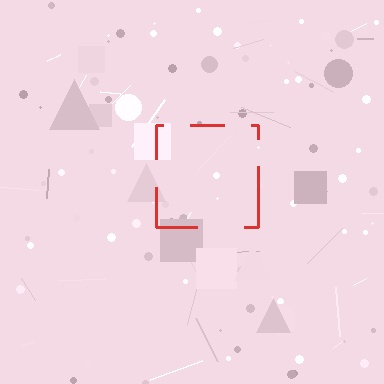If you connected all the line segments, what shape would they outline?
They would outline a square.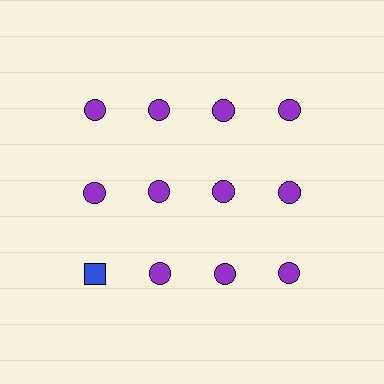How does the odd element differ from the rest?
It differs in both color (blue instead of purple) and shape (square instead of circle).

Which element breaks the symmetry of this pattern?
The blue square in the third row, leftmost column breaks the symmetry. All other shapes are purple circles.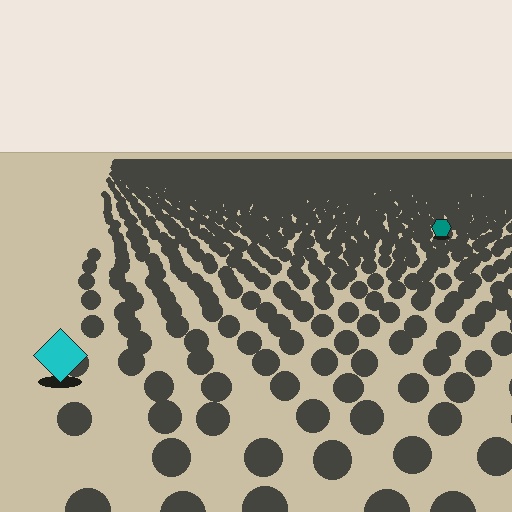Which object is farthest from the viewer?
The teal hexagon is farthest from the viewer. It appears smaller and the ground texture around it is denser.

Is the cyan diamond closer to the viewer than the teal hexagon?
Yes. The cyan diamond is closer — you can tell from the texture gradient: the ground texture is coarser near it.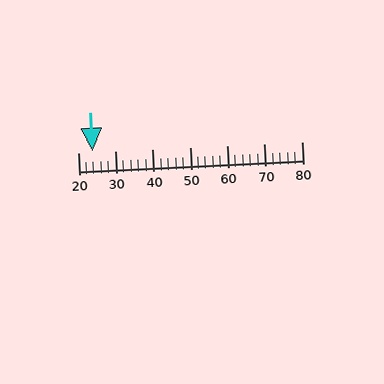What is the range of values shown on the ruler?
The ruler shows values from 20 to 80.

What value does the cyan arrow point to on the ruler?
The cyan arrow points to approximately 24.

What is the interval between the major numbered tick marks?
The major tick marks are spaced 10 units apart.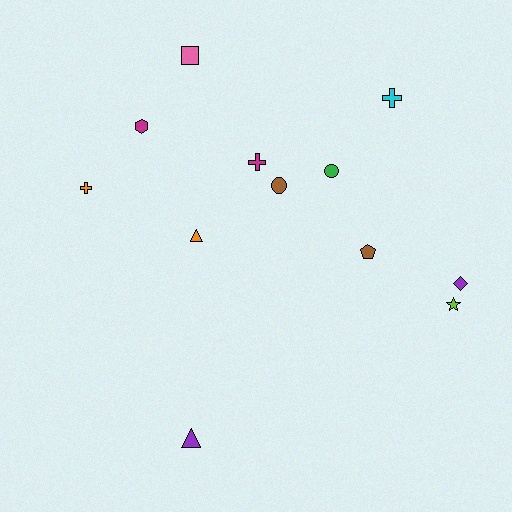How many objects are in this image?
There are 12 objects.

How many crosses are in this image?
There are 3 crosses.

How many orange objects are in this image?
There are 2 orange objects.